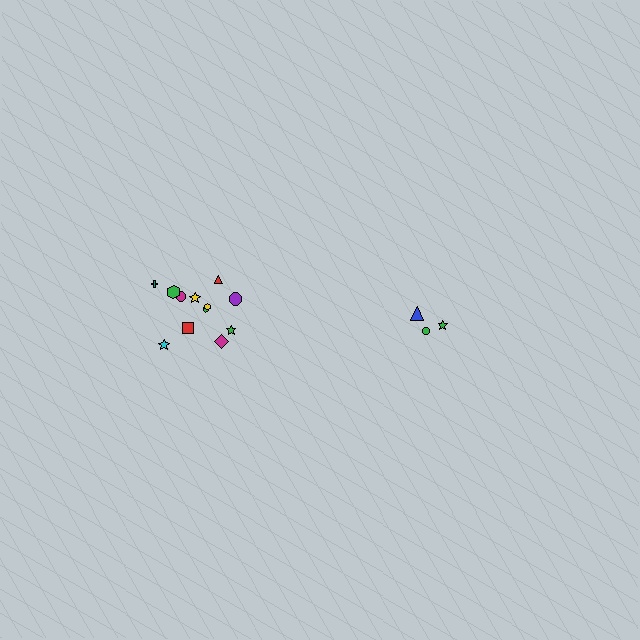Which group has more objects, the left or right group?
The left group.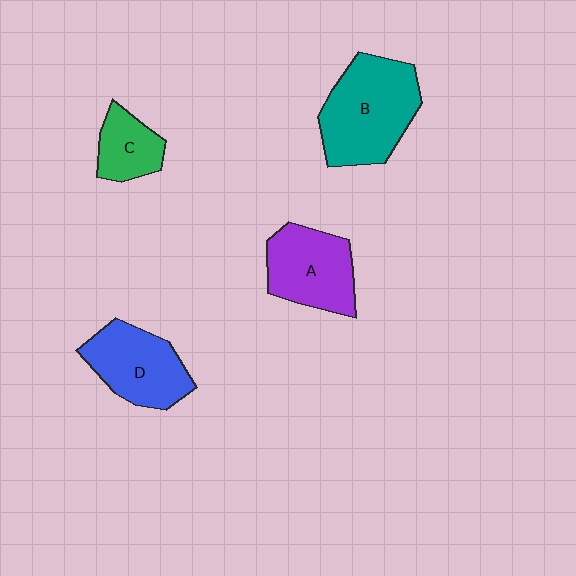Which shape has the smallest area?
Shape C (green).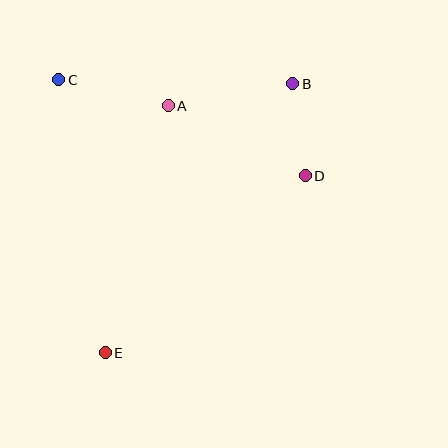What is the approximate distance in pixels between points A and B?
The distance between A and B is approximately 127 pixels.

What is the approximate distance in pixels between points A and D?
The distance between A and D is approximately 154 pixels.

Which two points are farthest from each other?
Points B and E are farthest from each other.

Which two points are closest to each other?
Points B and D are closest to each other.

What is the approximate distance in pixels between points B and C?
The distance between B and C is approximately 234 pixels.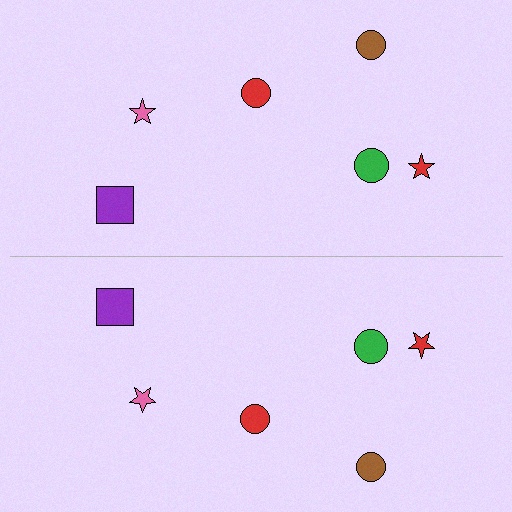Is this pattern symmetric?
Yes, this pattern has bilateral (reflection) symmetry.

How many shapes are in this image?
There are 12 shapes in this image.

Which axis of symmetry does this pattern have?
The pattern has a horizontal axis of symmetry running through the center of the image.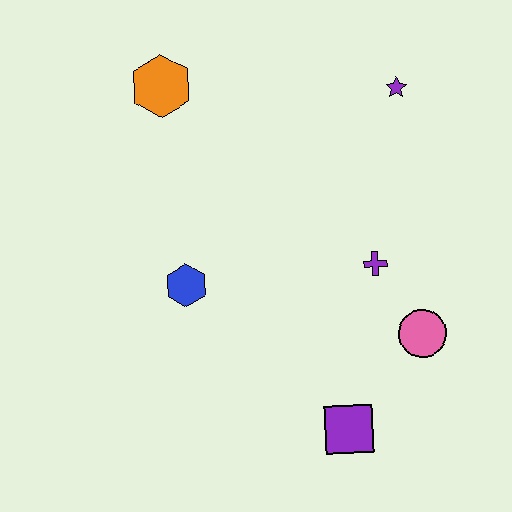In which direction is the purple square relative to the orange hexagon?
The purple square is below the orange hexagon.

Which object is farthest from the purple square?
The orange hexagon is farthest from the purple square.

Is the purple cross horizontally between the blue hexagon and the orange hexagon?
No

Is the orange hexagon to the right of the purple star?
No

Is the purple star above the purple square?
Yes